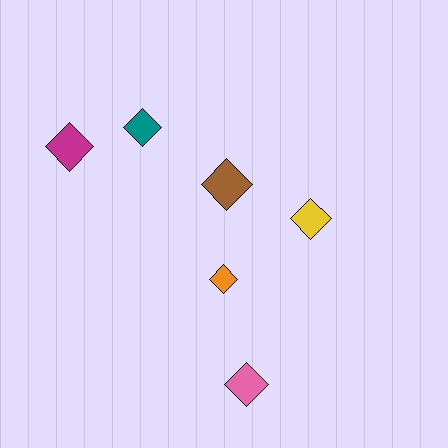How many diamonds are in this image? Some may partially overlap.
There are 6 diamonds.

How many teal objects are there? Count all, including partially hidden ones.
There is 1 teal object.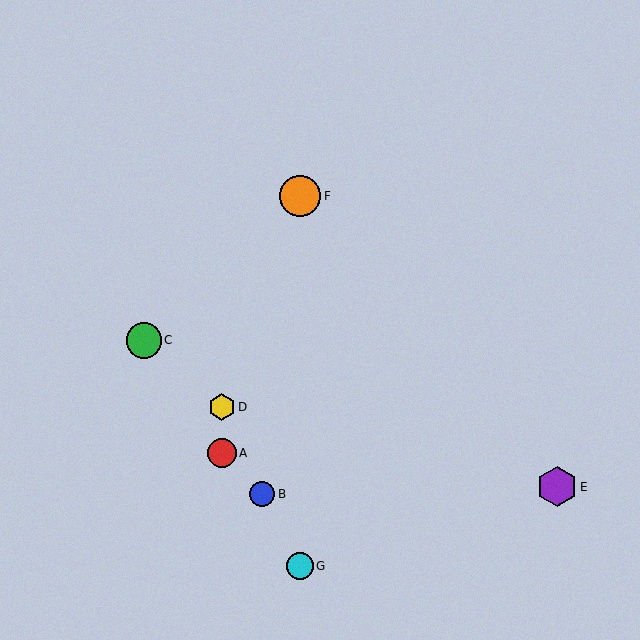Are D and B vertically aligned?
No, D is at x≈222 and B is at x≈262.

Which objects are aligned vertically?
Objects A, D are aligned vertically.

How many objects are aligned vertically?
2 objects (A, D) are aligned vertically.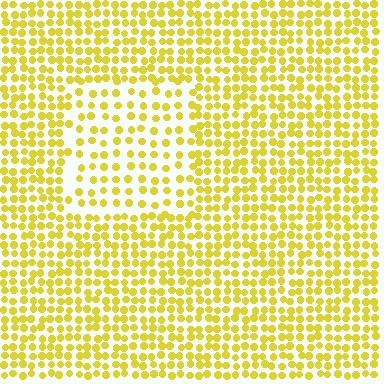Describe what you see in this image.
The image contains small yellow elements arranged at two different densities. A rectangle-shaped region is visible where the elements are less densely packed than the surrounding area.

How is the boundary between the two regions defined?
The boundary is defined by a change in element density (approximately 1.8x ratio). All elements are the same color, size, and shape.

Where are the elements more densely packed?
The elements are more densely packed outside the rectangle boundary.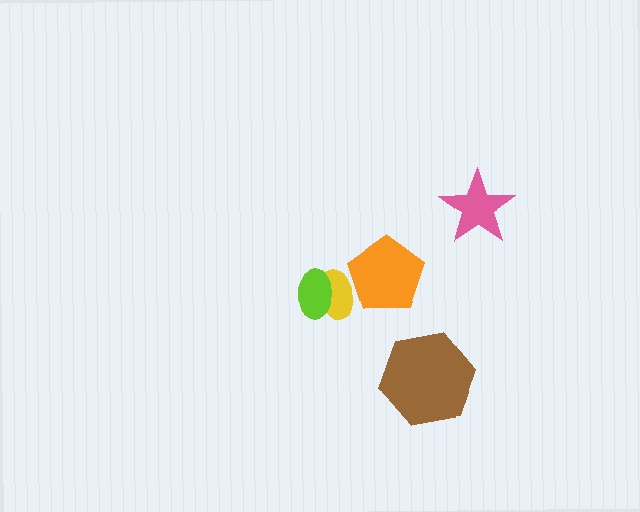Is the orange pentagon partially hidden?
No, no other shape covers it.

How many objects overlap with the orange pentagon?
1 object overlaps with the orange pentagon.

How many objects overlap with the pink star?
0 objects overlap with the pink star.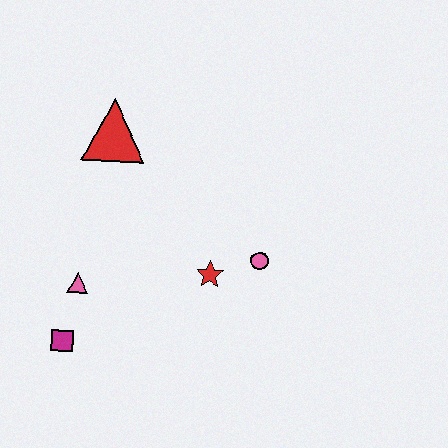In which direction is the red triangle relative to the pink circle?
The red triangle is to the left of the pink circle.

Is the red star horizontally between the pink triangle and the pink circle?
Yes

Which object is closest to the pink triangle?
The magenta square is closest to the pink triangle.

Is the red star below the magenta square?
No